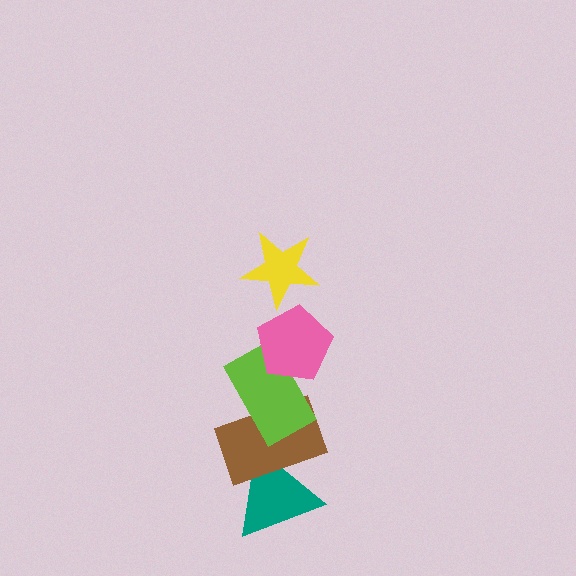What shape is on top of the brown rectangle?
The lime rectangle is on top of the brown rectangle.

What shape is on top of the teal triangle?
The brown rectangle is on top of the teal triangle.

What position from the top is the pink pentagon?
The pink pentagon is 2nd from the top.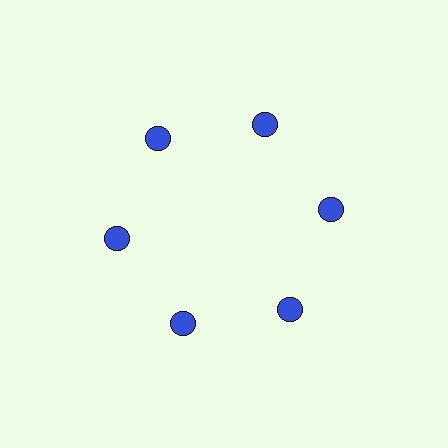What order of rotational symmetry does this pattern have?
This pattern has 6-fold rotational symmetry.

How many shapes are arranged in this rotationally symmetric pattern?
There are 6 shapes, arranged in 6 groups of 1.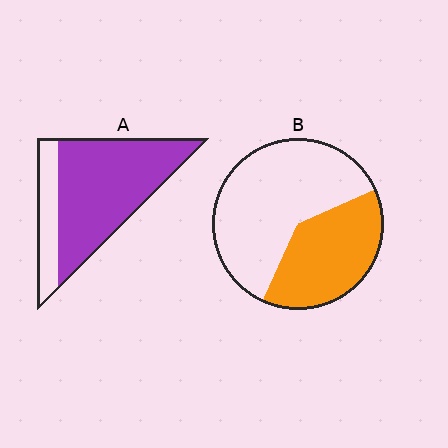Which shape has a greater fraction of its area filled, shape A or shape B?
Shape A.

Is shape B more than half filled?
No.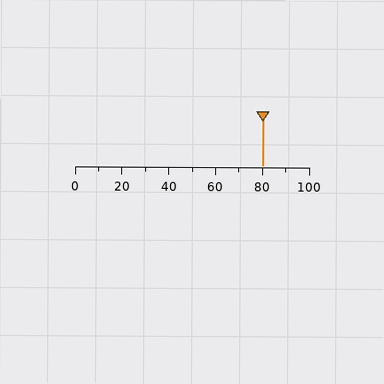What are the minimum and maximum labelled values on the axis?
The axis runs from 0 to 100.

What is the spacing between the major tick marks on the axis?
The major ticks are spaced 20 apart.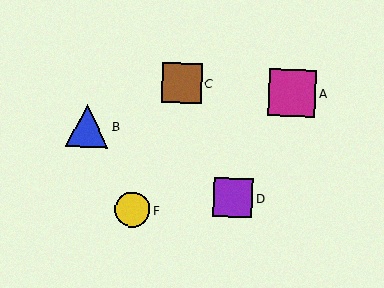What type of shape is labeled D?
Shape D is a purple square.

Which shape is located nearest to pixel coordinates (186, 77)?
The brown square (labeled C) at (182, 83) is nearest to that location.